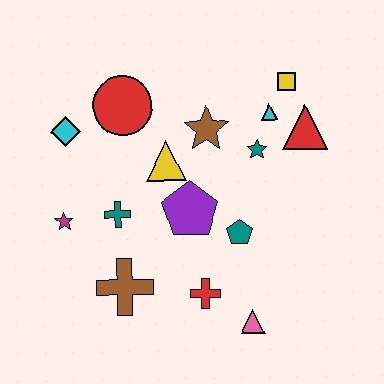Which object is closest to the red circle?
The cyan diamond is closest to the red circle.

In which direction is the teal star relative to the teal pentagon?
The teal star is above the teal pentagon.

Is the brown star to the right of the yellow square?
No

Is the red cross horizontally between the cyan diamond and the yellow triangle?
No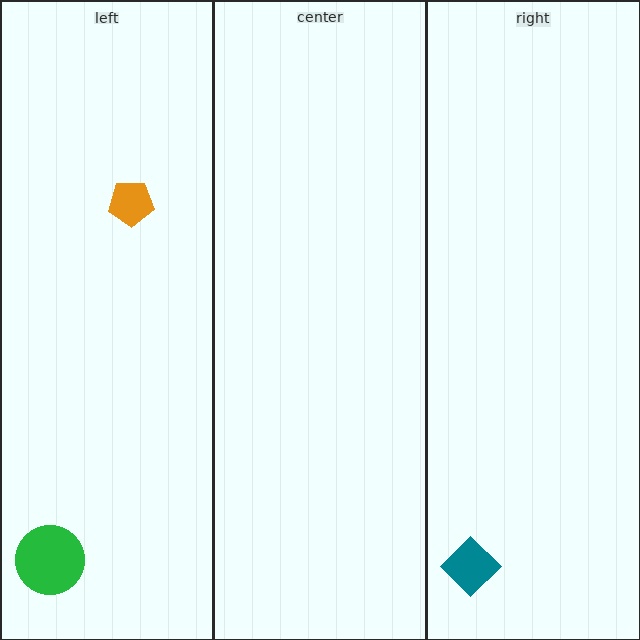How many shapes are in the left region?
2.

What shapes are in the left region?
The orange pentagon, the green circle.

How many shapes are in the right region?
1.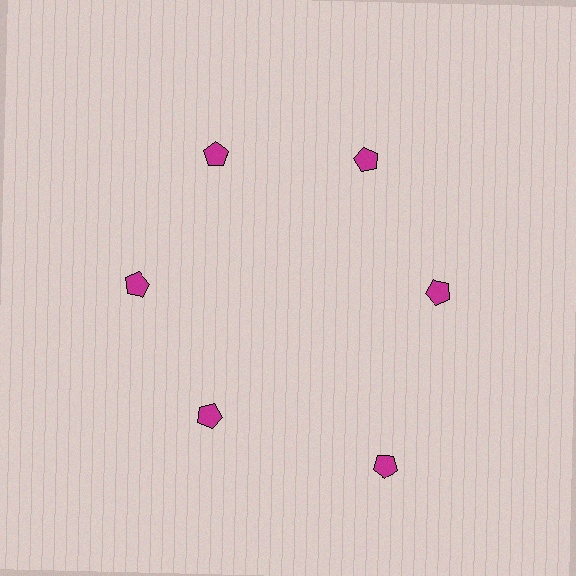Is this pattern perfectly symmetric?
No. The 6 magenta pentagons are arranged in a ring, but one element near the 5 o'clock position is pushed outward from the center, breaking the 6-fold rotational symmetry.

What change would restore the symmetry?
The symmetry would be restored by moving it inward, back onto the ring so that all 6 pentagons sit at equal angles and equal distance from the center.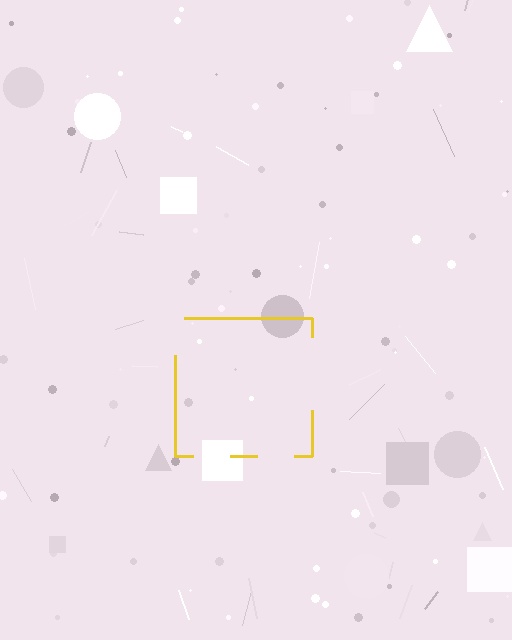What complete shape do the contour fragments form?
The contour fragments form a square.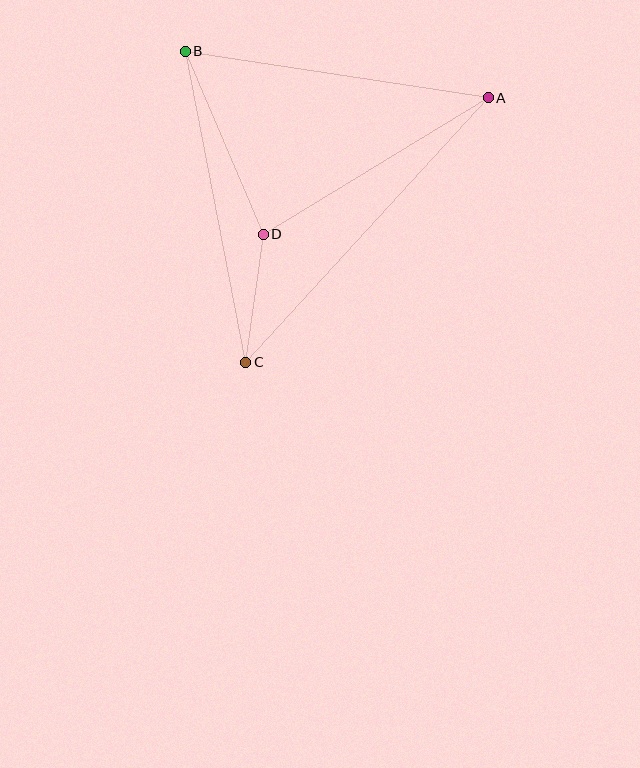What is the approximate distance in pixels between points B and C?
The distance between B and C is approximately 317 pixels.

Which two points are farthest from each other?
Points A and C are farthest from each other.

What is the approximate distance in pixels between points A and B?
The distance between A and B is approximately 306 pixels.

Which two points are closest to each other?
Points C and D are closest to each other.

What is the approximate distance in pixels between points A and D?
The distance between A and D is approximately 263 pixels.